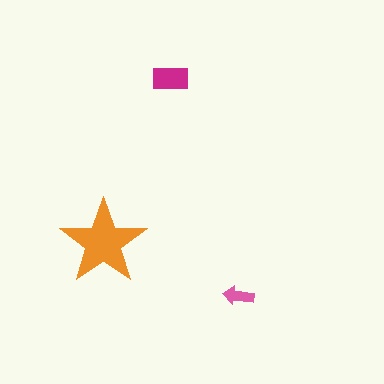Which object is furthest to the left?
The orange star is leftmost.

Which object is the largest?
The orange star.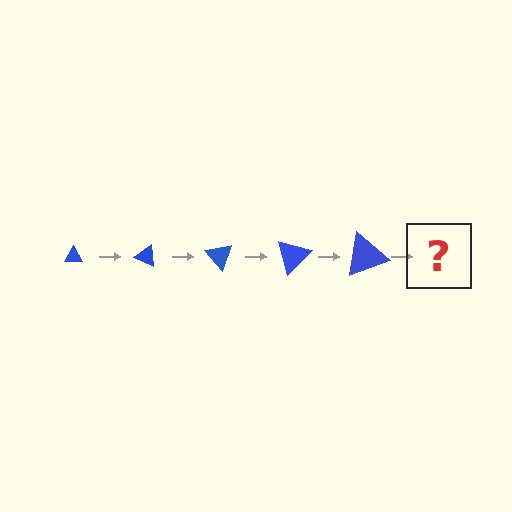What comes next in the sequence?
The next element should be a triangle, larger than the previous one and rotated 125 degrees from the start.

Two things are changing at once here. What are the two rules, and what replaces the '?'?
The two rules are that the triangle grows larger each step and it rotates 25 degrees each step. The '?' should be a triangle, larger than the previous one and rotated 125 degrees from the start.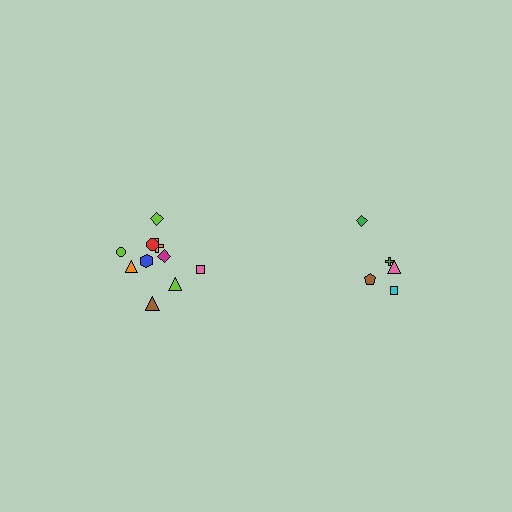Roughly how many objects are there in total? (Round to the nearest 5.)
Roughly 15 objects in total.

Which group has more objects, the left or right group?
The left group.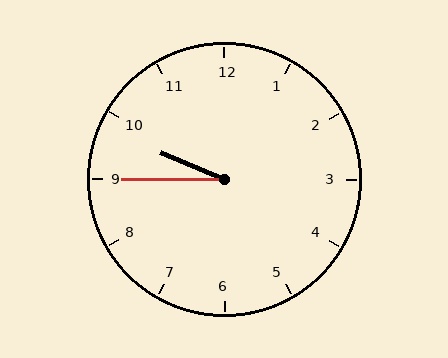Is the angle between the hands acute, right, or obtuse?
It is acute.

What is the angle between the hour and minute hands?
Approximately 22 degrees.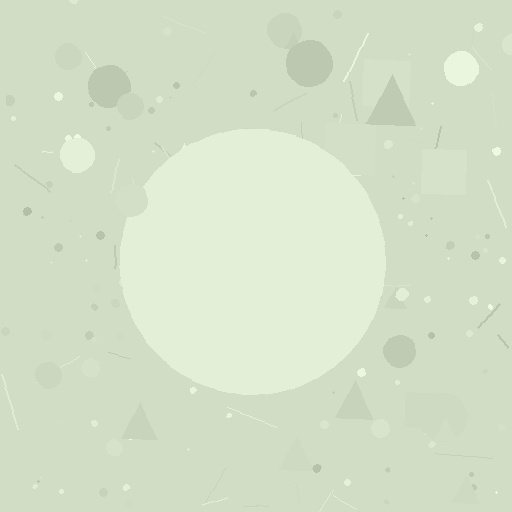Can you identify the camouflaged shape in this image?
The camouflaged shape is a circle.